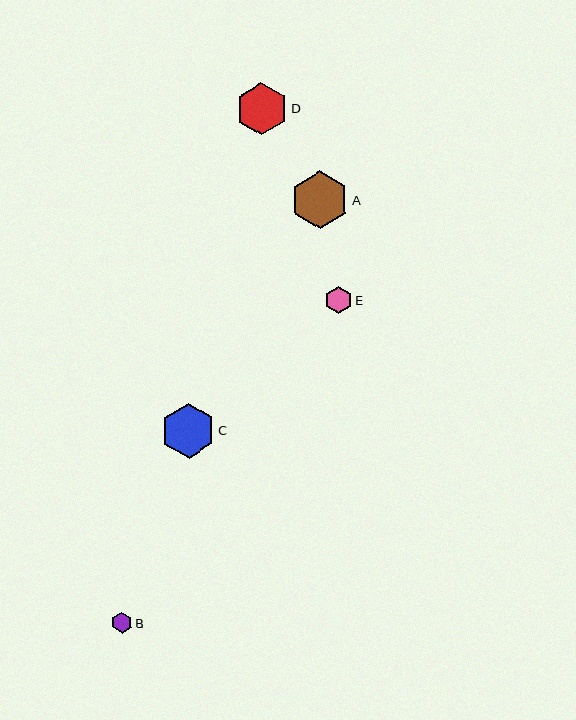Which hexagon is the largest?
Hexagon A is the largest with a size of approximately 58 pixels.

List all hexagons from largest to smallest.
From largest to smallest: A, C, D, E, B.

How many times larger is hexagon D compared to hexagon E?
Hexagon D is approximately 1.9 times the size of hexagon E.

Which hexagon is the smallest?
Hexagon B is the smallest with a size of approximately 21 pixels.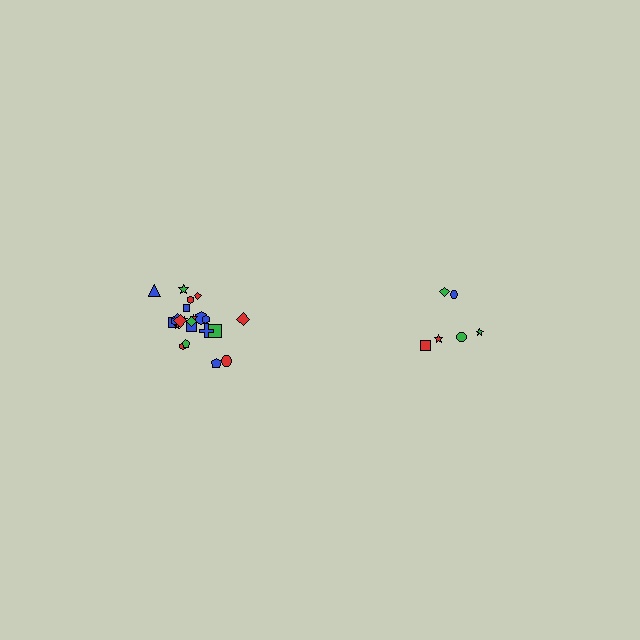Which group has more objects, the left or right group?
The left group.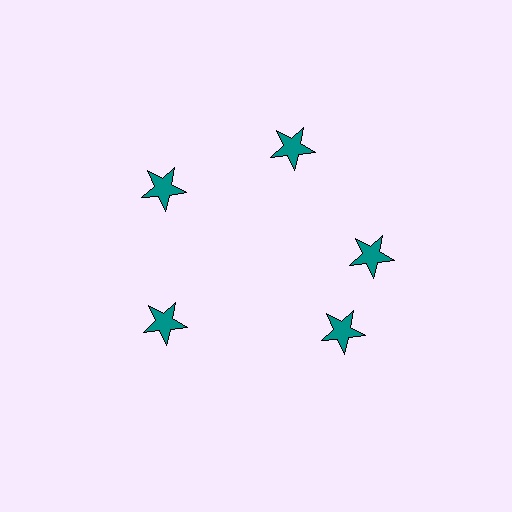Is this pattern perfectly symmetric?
No. The 5 teal stars are arranged in a ring, but one element near the 5 o'clock position is rotated out of alignment along the ring, breaking the 5-fold rotational symmetry.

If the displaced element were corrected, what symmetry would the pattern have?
It would have 5-fold rotational symmetry — the pattern would map onto itself every 72 degrees.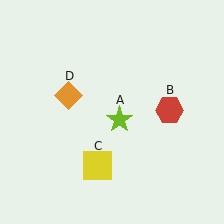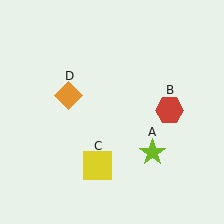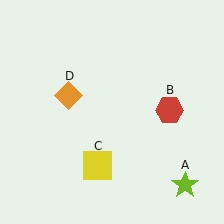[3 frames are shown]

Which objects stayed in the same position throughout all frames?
Red hexagon (object B) and yellow square (object C) and orange diamond (object D) remained stationary.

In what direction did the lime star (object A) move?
The lime star (object A) moved down and to the right.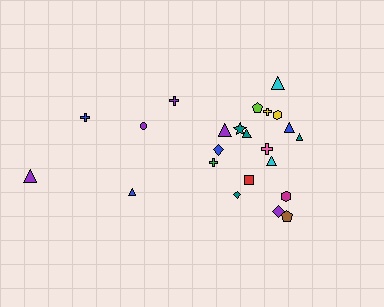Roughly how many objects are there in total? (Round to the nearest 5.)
Roughly 25 objects in total.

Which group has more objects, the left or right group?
The right group.